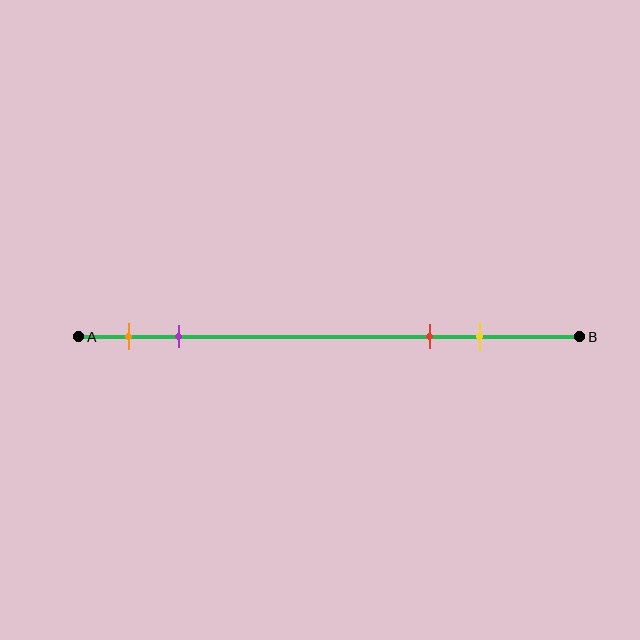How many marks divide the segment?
There are 4 marks dividing the segment.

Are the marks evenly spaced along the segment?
No, the marks are not evenly spaced.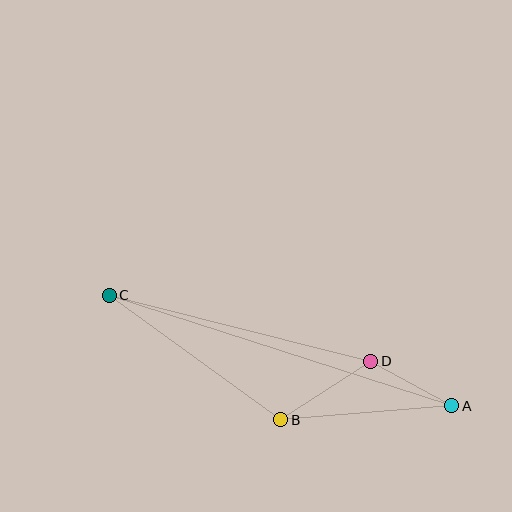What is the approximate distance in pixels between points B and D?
The distance between B and D is approximately 107 pixels.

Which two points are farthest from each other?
Points A and C are farthest from each other.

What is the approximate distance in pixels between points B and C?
The distance between B and C is approximately 212 pixels.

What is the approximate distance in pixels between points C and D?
The distance between C and D is approximately 270 pixels.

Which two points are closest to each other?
Points A and D are closest to each other.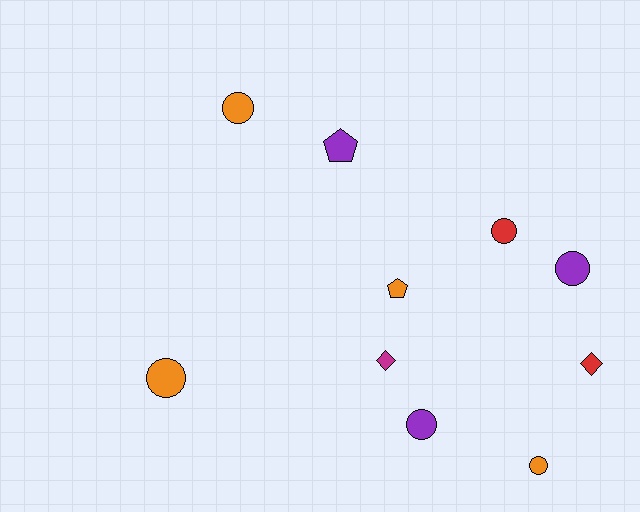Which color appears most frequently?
Orange, with 4 objects.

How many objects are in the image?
There are 10 objects.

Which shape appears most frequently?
Circle, with 6 objects.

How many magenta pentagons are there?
There are no magenta pentagons.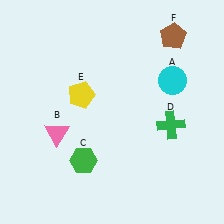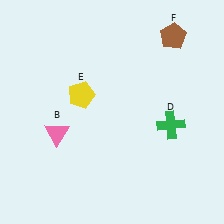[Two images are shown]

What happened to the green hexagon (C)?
The green hexagon (C) was removed in Image 2. It was in the bottom-left area of Image 1.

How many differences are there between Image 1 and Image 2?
There are 2 differences between the two images.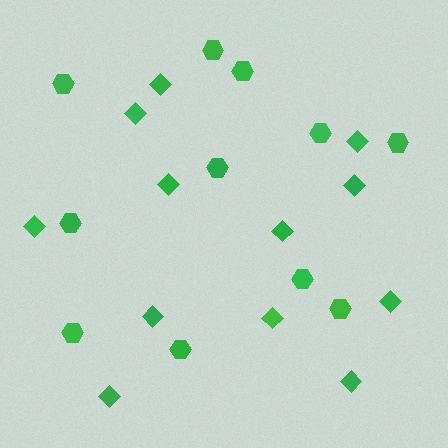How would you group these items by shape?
There are 2 groups: one group of diamonds (12) and one group of hexagons (11).